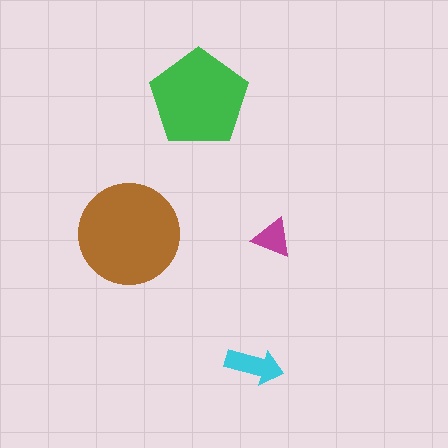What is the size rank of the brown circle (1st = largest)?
1st.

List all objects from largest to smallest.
The brown circle, the green pentagon, the cyan arrow, the magenta triangle.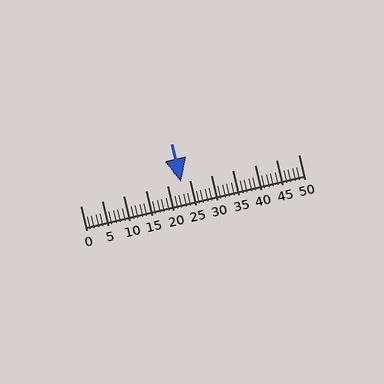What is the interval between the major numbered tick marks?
The major tick marks are spaced 5 units apart.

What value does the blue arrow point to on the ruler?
The blue arrow points to approximately 23.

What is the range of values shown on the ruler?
The ruler shows values from 0 to 50.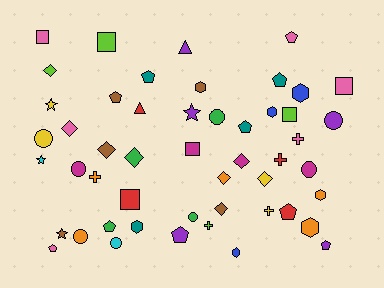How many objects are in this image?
There are 50 objects.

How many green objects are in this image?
There are 4 green objects.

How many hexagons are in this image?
There are 7 hexagons.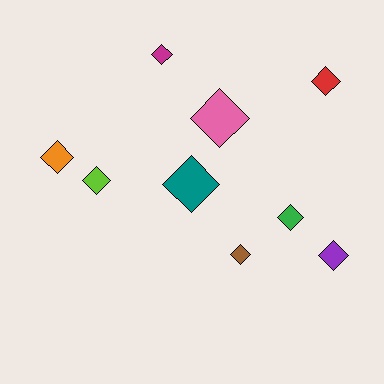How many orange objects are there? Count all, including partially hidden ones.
There is 1 orange object.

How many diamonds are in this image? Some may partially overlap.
There are 9 diamonds.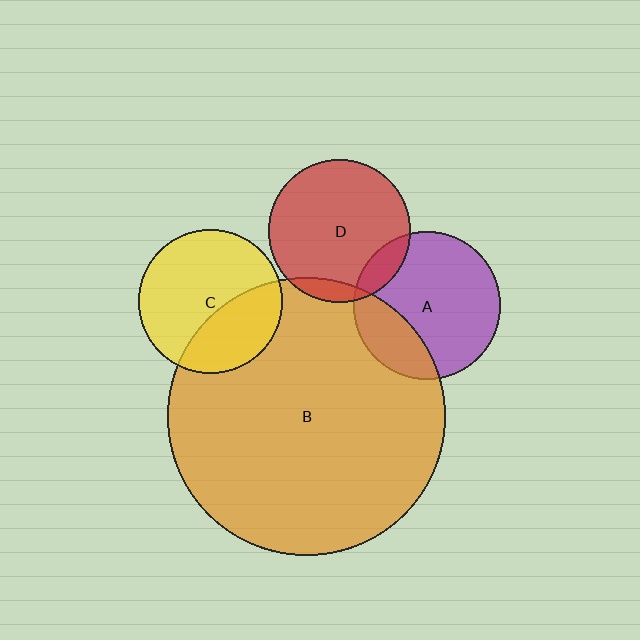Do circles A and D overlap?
Yes.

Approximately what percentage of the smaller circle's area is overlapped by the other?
Approximately 10%.